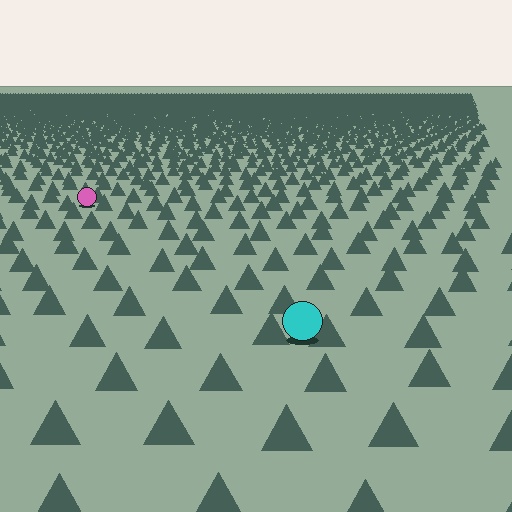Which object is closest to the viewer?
The cyan circle is closest. The texture marks near it are larger and more spread out.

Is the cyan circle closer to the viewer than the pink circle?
Yes. The cyan circle is closer — you can tell from the texture gradient: the ground texture is coarser near it.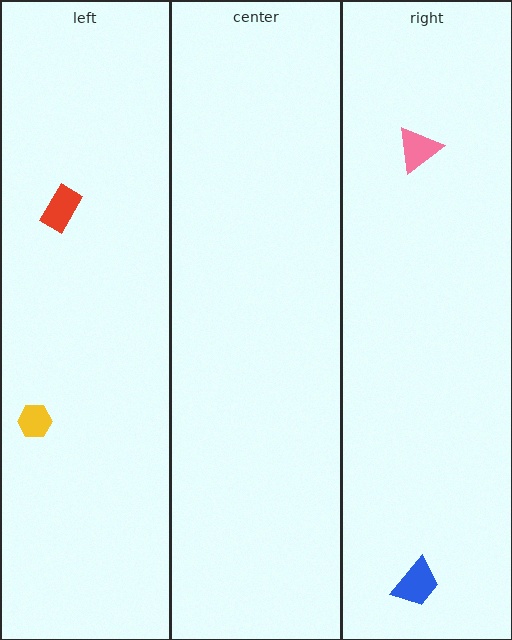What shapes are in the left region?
The yellow hexagon, the red rectangle.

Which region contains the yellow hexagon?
The left region.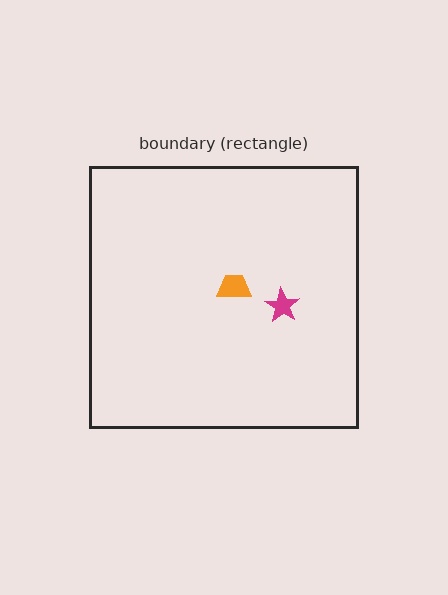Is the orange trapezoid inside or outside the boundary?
Inside.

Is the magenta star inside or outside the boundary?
Inside.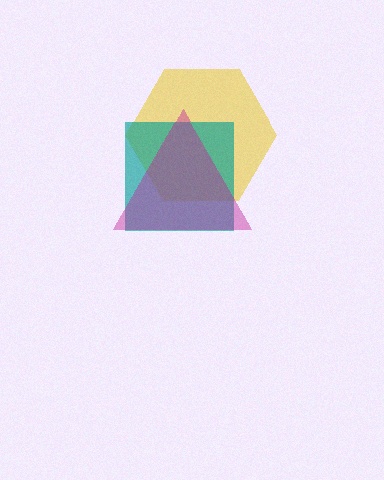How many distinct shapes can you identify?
There are 3 distinct shapes: a yellow hexagon, a teal square, a magenta triangle.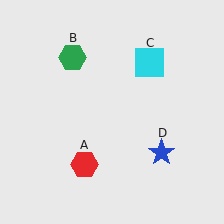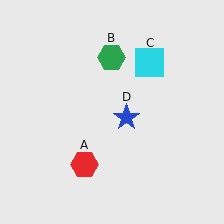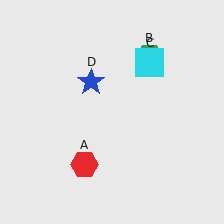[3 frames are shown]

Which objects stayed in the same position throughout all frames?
Red hexagon (object A) and cyan square (object C) remained stationary.